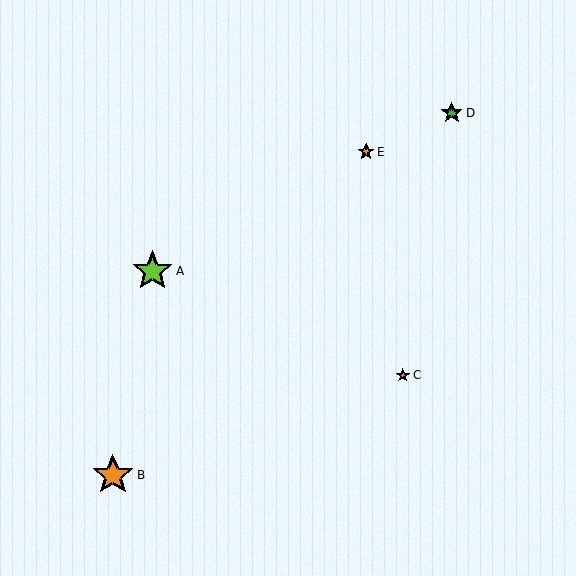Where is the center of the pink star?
The center of the pink star is at (403, 375).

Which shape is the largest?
The orange star (labeled B) is the largest.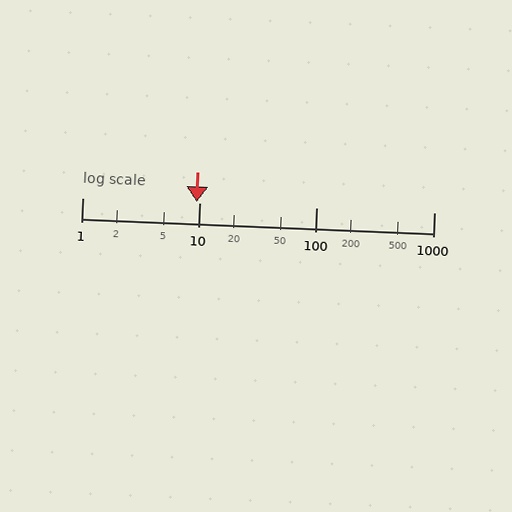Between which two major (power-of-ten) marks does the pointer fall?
The pointer is between 1 and 10.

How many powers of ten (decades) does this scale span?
The scale spans 3 decades, from 1 to 1000.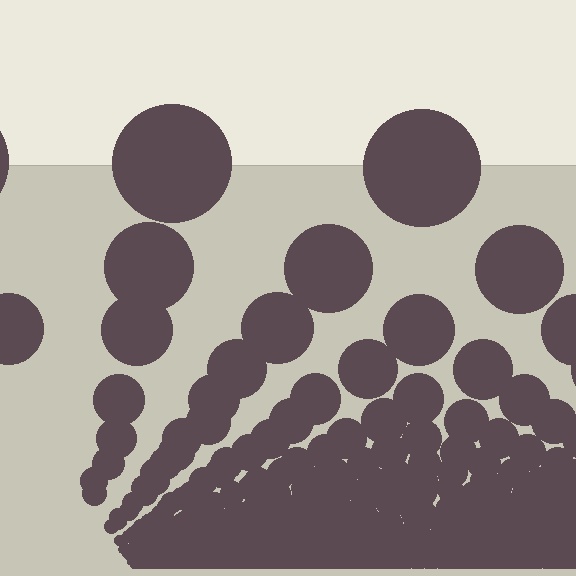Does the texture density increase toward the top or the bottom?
Density increases toward the bottom.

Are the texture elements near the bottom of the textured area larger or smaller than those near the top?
Smaller. The gradient is inverted — elements near the bottom are smaller and denser.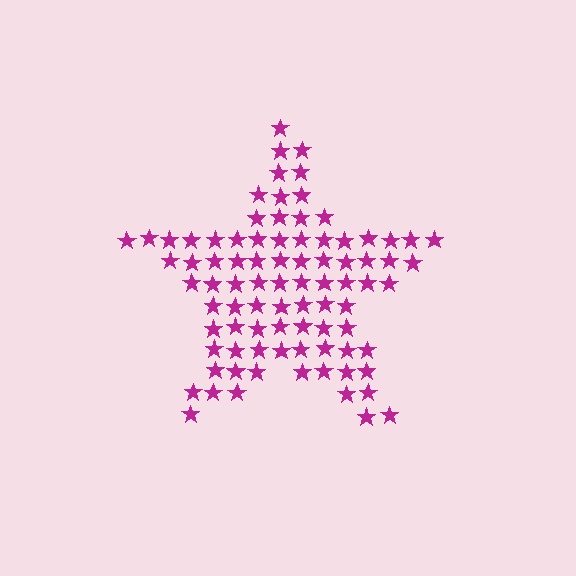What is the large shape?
The large shape is a star.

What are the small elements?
The small elements are stars.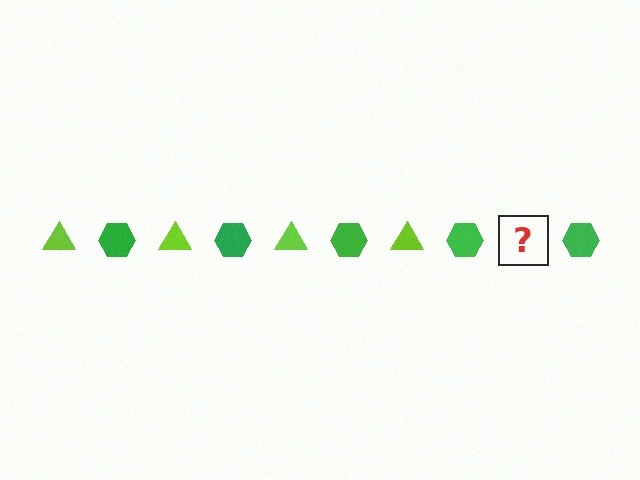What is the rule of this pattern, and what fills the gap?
The rule is that the pattern alternates between lime triangle and green hexagon. The gap should be filled with a lime triangle.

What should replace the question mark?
The question mark should be replaced with a lime triangle.